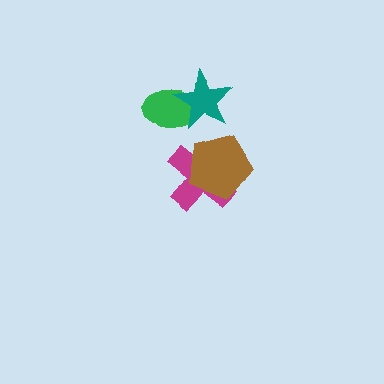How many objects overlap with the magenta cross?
1 object overlaps with the magenta cross.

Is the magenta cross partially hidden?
Yes, it is partially covered by another shape.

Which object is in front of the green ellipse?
The teal star is in front of the green ellipse.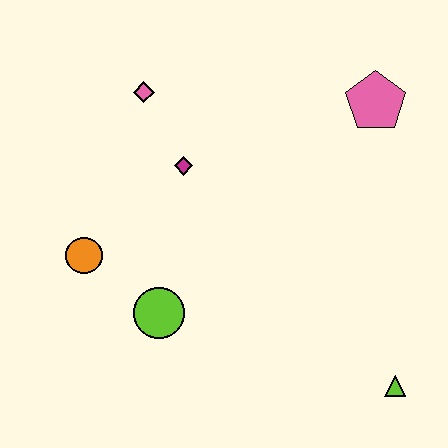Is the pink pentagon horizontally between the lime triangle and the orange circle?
Yes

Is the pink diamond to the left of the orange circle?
No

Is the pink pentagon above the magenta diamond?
Yes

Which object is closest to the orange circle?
The lime circle is closest to the orange circle.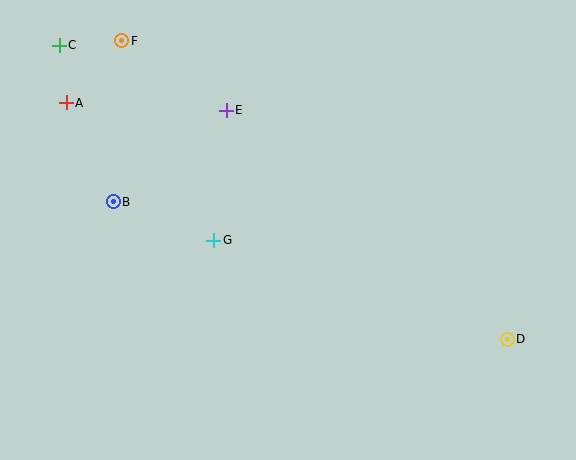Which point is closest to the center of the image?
Point G at (214, 240) is closest to the center.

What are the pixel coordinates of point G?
Point G is at (214, 240).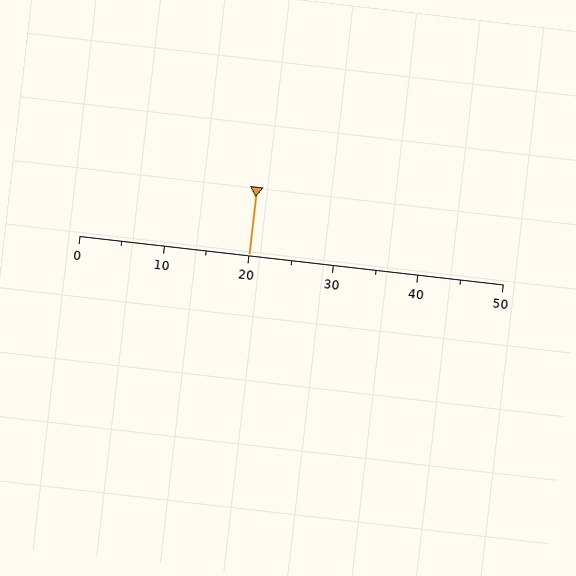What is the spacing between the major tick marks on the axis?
The major ticks are spaced 10 apart.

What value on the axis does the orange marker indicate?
The marker indicates approximately 20.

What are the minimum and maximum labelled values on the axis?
The axis runs from 0 to 50.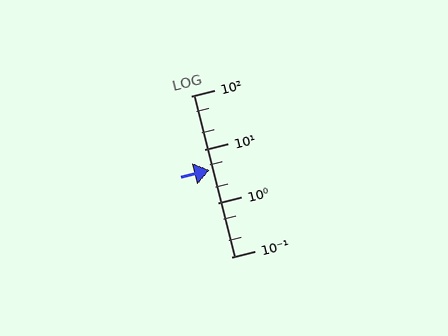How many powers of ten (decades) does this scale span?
The scale spans 3 decades, from 0.1 to 100.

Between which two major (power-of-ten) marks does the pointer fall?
The pointer is between 1 and 10.